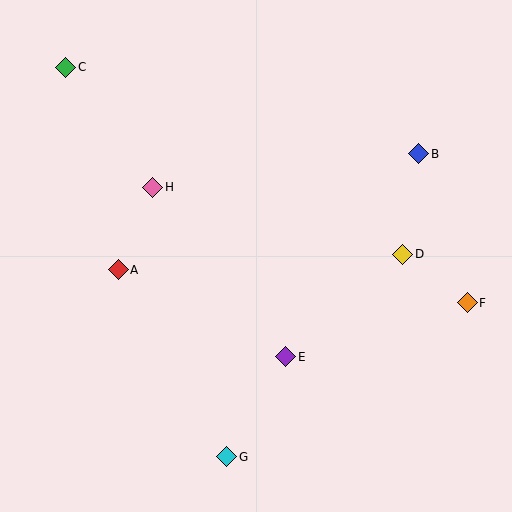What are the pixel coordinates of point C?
Point C is at (66, 67).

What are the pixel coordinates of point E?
Point E is at (286, 357).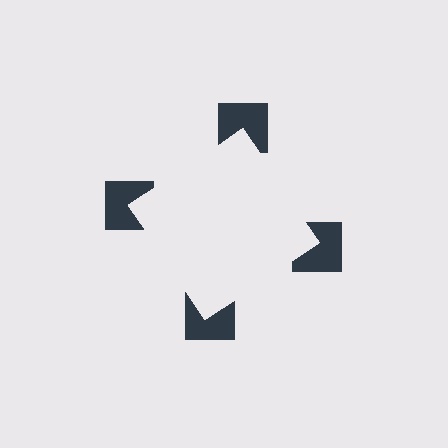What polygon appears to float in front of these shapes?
An illusory square — its edges are inferred from the aligned wedge cuts in the notched squares, not physically drawn.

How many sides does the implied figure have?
4 sides.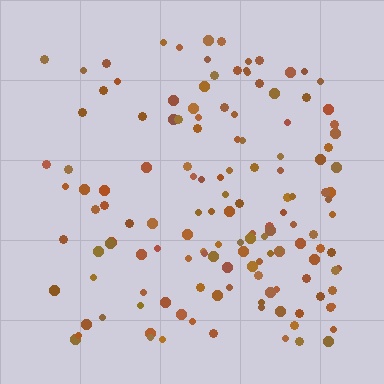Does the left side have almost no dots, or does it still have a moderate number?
Still a moderate number, just noticeably fewer than the right.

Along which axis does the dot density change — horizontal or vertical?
Horizontal.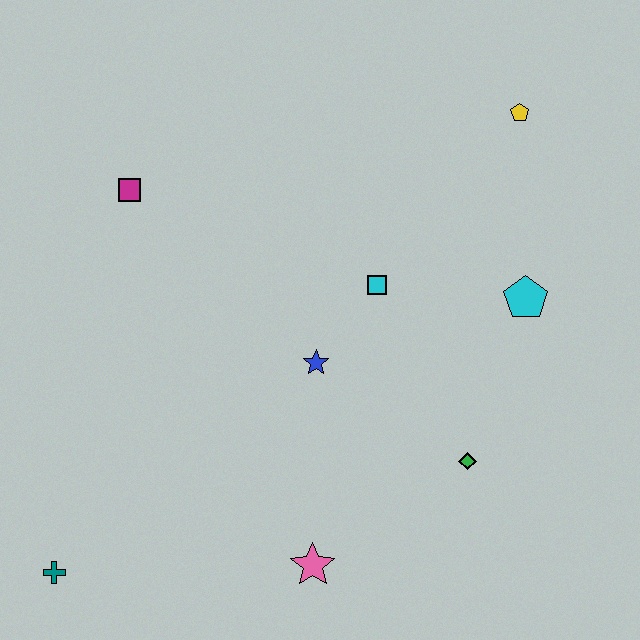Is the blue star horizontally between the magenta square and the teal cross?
No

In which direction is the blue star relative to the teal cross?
The blue star is to the right of the teal cross.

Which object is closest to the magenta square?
The blue star is closest to the magenta square.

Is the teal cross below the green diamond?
Yes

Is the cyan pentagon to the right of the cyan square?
Yes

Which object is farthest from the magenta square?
The green diamond is farthest from the magenta square.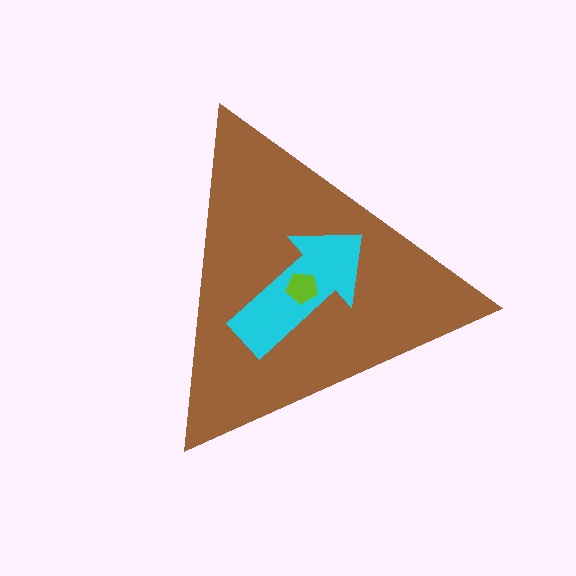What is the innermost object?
The lime pentagon.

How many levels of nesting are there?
3.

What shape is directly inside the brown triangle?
The cyan arrow.